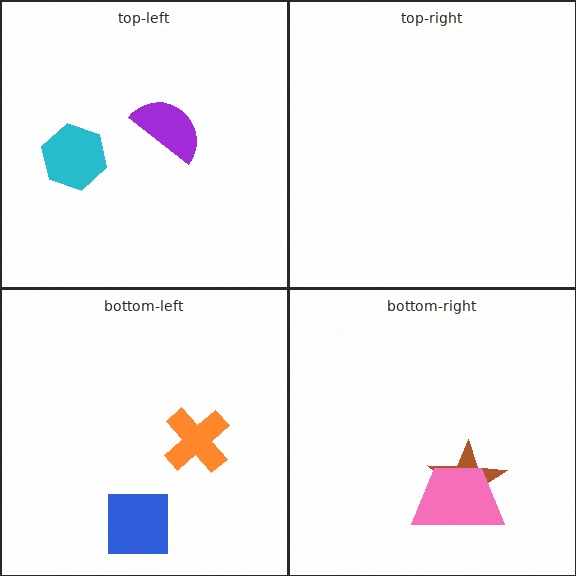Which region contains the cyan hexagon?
The top-left region.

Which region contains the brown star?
The bottom-right region.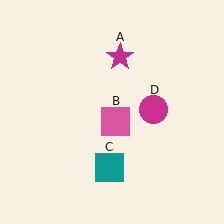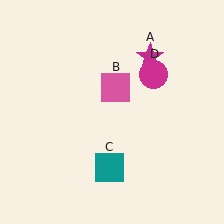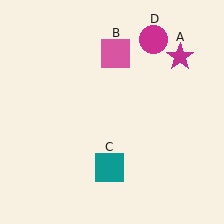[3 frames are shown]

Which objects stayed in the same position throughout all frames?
Teal square (object C) remained stationary.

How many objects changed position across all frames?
3 objects changed position: magenta star (object A), pink square (object B), magenta circle (object D).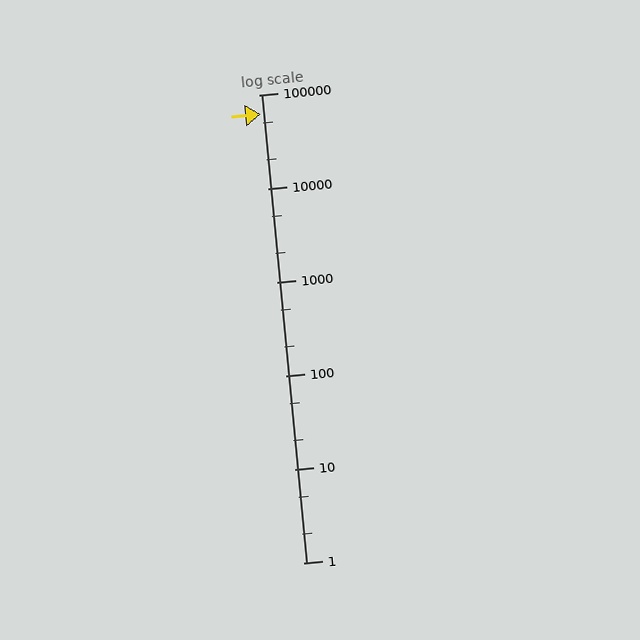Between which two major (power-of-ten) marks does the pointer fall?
The pointer is between 10000 and 100000.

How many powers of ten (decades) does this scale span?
The scale spans 5 decades, from 1 to 100000.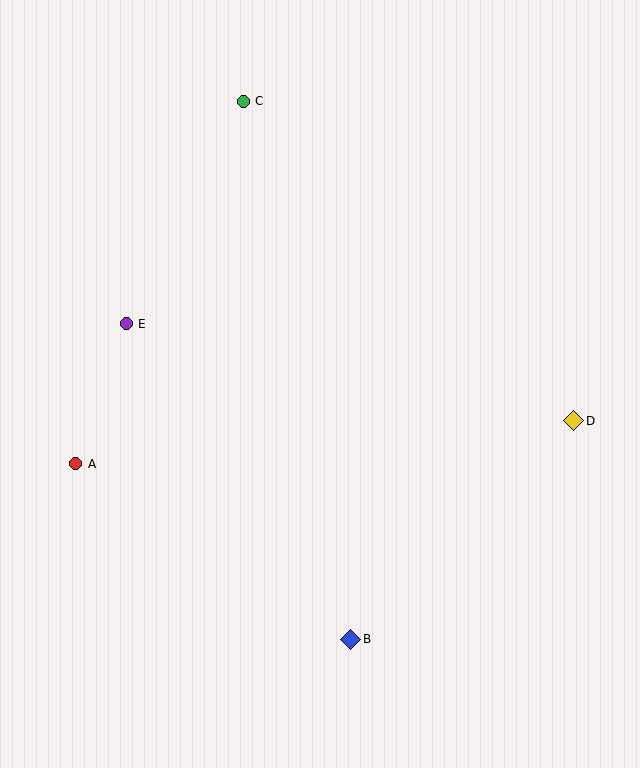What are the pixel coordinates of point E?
Point E is at (126, 324).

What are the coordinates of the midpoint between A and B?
The midpoint between A and B is at (213, 551).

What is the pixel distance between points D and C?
The distance between D and C is 460 pixels.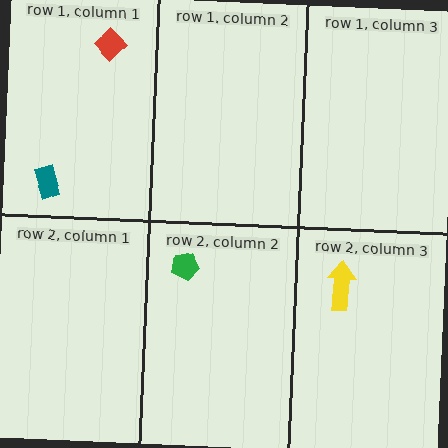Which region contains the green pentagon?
The row 2, column 2 region.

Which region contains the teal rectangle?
The row 1, column 1 region.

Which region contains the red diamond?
The row 1, column 1 region.